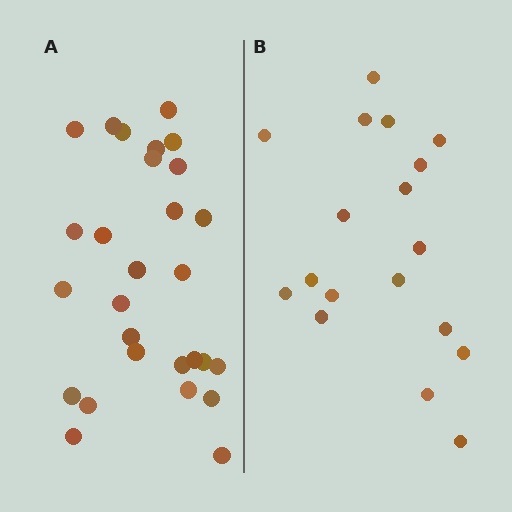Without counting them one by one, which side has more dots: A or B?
Region A (the left region) has more dots.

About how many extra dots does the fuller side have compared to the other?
Region A has roughly 10 or so more dots than region B.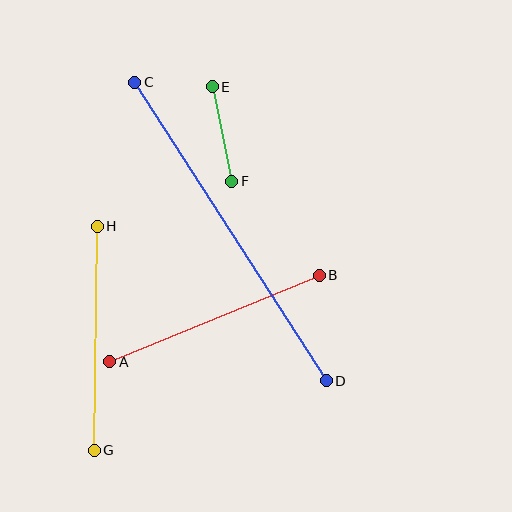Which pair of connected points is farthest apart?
Points C and D are farthest apart.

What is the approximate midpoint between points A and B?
The midpoint is at approximately (214, 318) pixels.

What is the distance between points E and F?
The distance is approximately 96 pixels.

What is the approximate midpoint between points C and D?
The midpoint is at approximately (230, 231) pixels.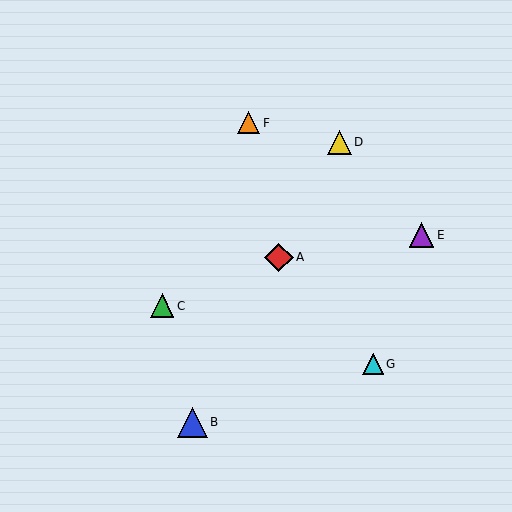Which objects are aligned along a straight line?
Objects A, B, D are aligned along a straight line.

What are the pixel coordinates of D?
Object D is at (339, 142).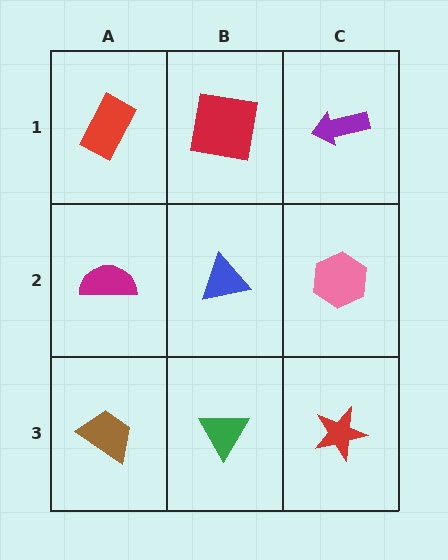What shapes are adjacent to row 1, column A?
A magenta semicircle (row 2, column A), a red square (row 1, column B).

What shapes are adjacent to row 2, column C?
A purple arrow (row 1, column C), a red star (row 3, column C), a blue triangle (row 2, column B).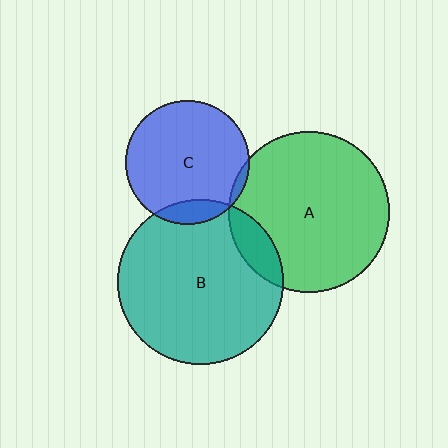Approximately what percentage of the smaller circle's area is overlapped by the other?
Approximately 5%.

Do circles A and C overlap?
Yes.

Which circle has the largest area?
Circle B (teal).